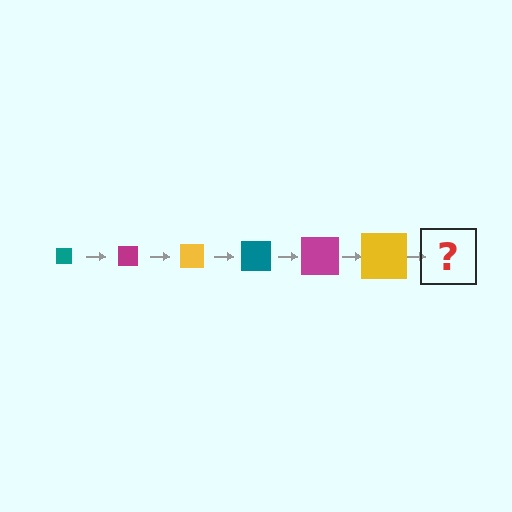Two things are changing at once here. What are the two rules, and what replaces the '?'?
The two rules are that the square grows larger each step and the color cycles through teal, magenta, and yellow. The '?' should be a teal square, larger than the previous one.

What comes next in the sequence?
The next element should be a teal square, larger than the previous one.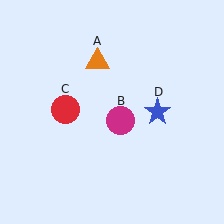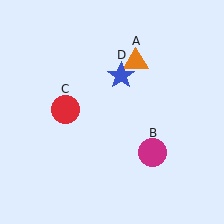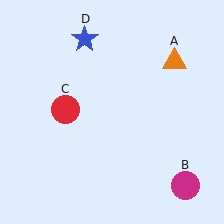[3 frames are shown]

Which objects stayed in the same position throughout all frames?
Red circle (object C) remained stationary.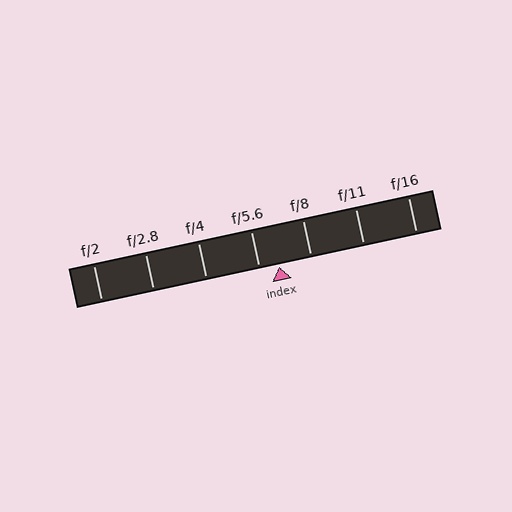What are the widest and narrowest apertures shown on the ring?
The widest aperture shown is f/2 and the narrowest is f/16.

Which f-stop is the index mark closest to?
The index mark is closest to f/5.6.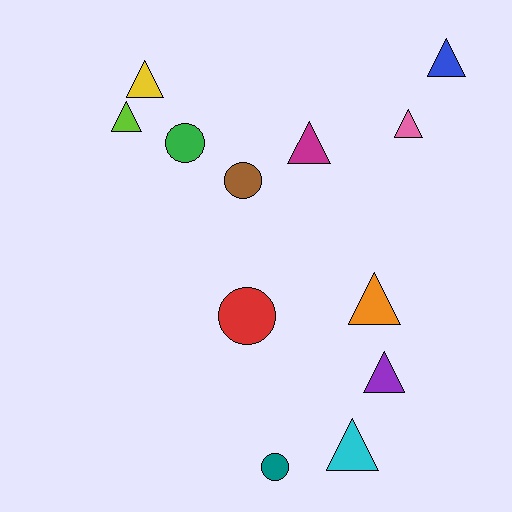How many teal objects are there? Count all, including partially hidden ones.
There is 1 teal object.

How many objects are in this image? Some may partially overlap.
There are 12 objects.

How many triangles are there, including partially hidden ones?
There are 8 triangles.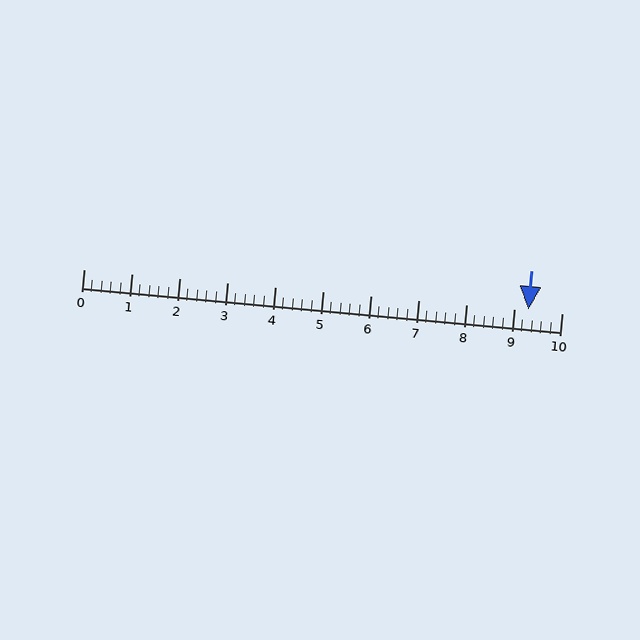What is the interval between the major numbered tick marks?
The major tick marks are spaced 1 units apart.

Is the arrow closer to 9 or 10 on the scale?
The arrow is closer to 9.